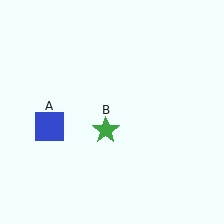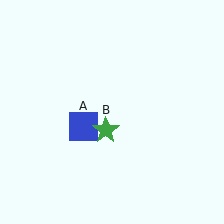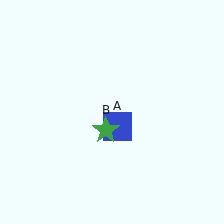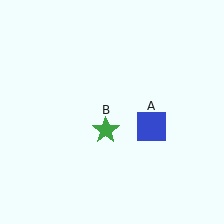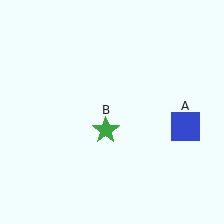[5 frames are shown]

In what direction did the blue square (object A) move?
The blue square (object A) moved right.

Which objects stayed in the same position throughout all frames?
Green star (object B) remained stationary.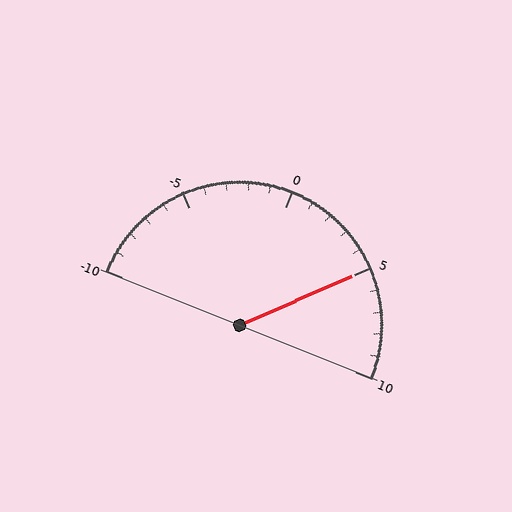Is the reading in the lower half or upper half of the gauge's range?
The reading is in the upper half of the range (-10 to 10).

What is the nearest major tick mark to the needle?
The nearest major tick mark is 5.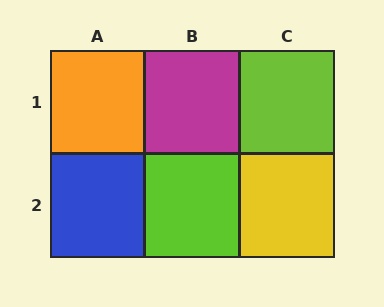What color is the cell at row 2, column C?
Yellow.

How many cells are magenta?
1 cell is magenta.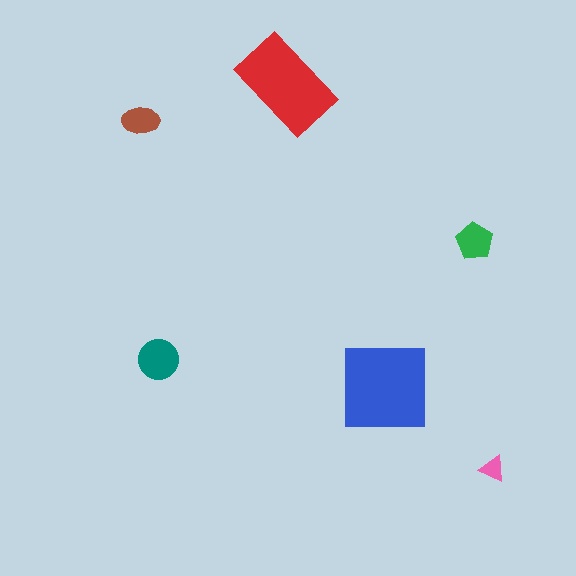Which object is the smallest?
The pink triangle.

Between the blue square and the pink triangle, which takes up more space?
The blue square.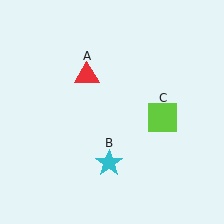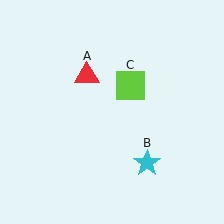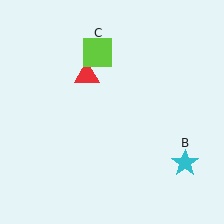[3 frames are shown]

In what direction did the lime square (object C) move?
The lime square (object C) moved up and to the left.